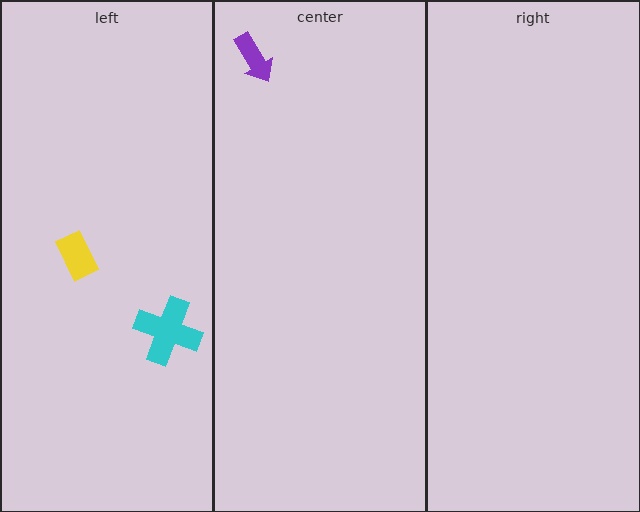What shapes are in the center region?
The purple arrow.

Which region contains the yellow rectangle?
The left region.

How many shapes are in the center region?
1.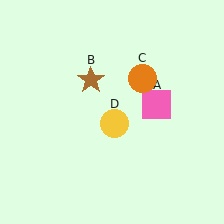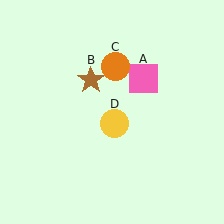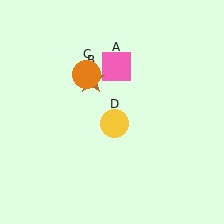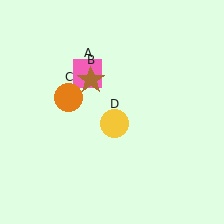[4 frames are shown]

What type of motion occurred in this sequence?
The pink square (object A), orange circle (object C) rotated counterclockwise around the center of the scene.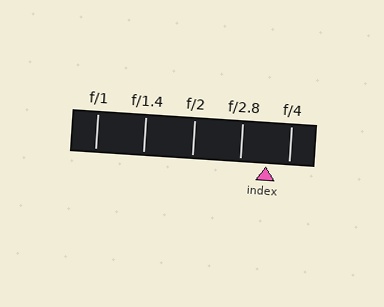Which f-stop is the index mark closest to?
The index mark is closest to f/4.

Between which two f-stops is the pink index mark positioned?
The index mark is between f/2.8 and f/4.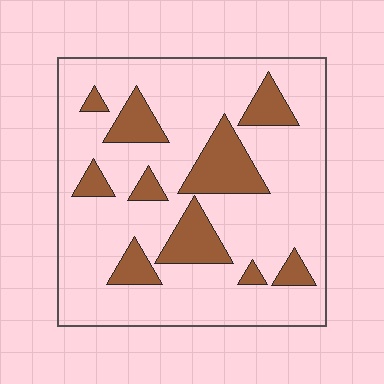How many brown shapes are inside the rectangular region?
10.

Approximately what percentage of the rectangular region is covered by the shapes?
Approximately 20%.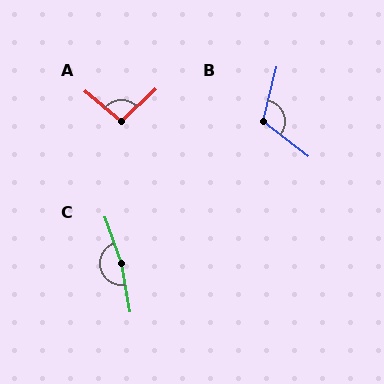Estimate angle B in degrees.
Approximately 113 degrees.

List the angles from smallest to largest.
A (97°), B (113°), C (170°).